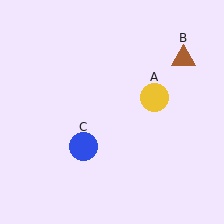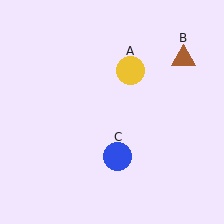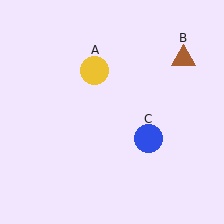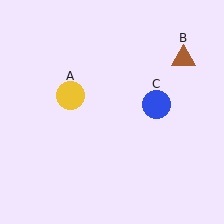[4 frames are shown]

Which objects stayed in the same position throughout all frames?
Brown triangle (object B) remained stationary.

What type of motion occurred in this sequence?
The yellow circle (object A), blue circle (object C) rotated counterclockwise around the center of the scene.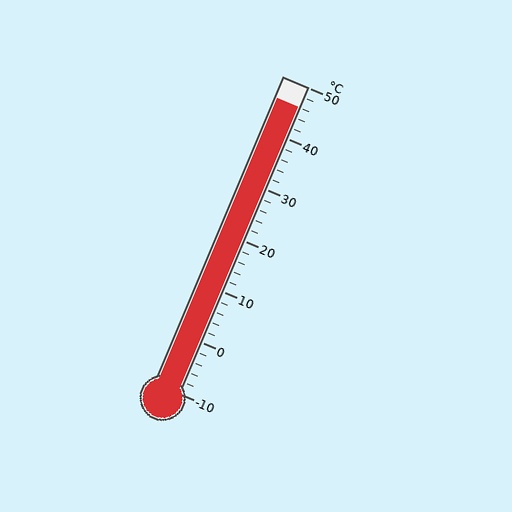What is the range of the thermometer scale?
The thermometer scale ranges from -10°C to 50°C.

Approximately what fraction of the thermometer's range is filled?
The thermometer is filled to approximately 95% of its range.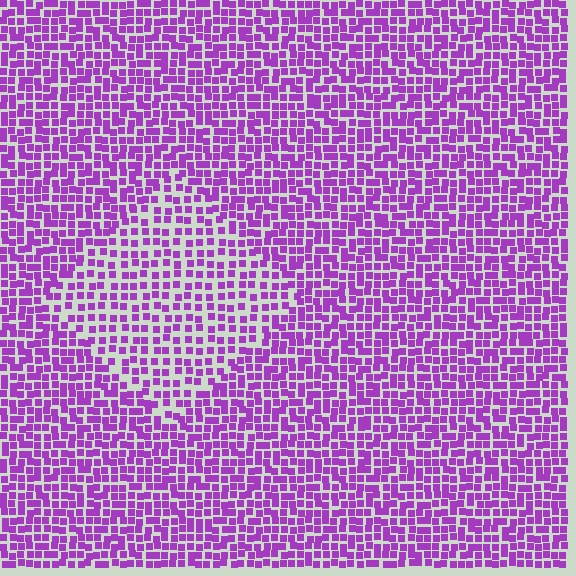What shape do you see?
I see a diamond.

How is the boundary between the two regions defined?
The boundary is defined by a change in element density (approximately 1.6x ratio). All elements are the same color, size, and shape.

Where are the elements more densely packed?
The elements are more densely packed outside the diamond boundary.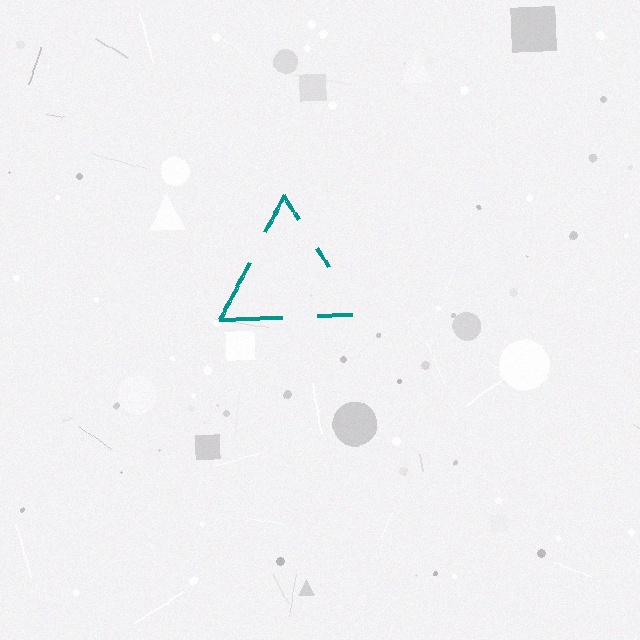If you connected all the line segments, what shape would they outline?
They would outline a triangle.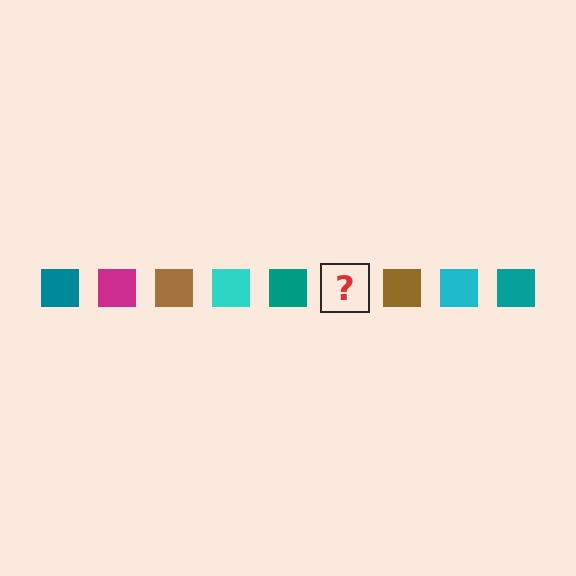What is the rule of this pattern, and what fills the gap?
The rule is that the pattern cycles through teal, magenta, brown, cyan squares. The gap should be filled with a magenta square.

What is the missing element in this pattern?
The missing element is a magenta square.